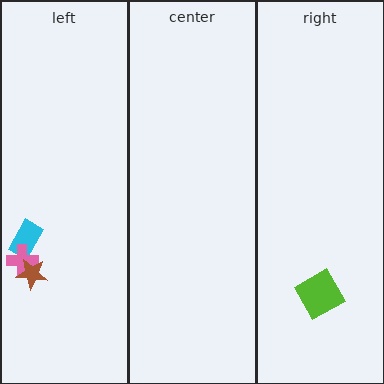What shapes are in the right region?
The lime square.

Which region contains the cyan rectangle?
The left region.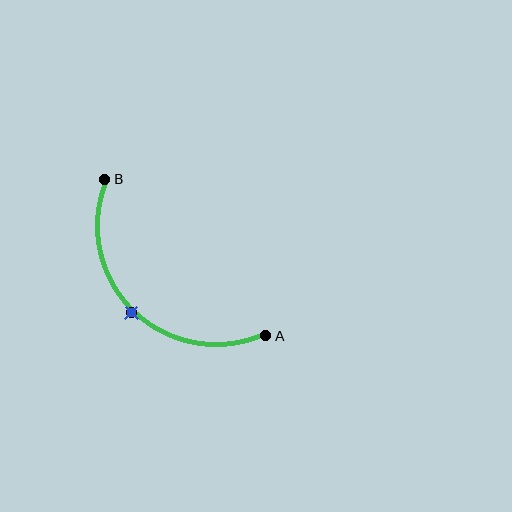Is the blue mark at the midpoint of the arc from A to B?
Yes. The blue mark lies on the arc at equal arc-length from both A and B — it is the arc midpoint.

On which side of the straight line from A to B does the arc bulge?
The arc bulges below and to the left of the straight line connecting A and B.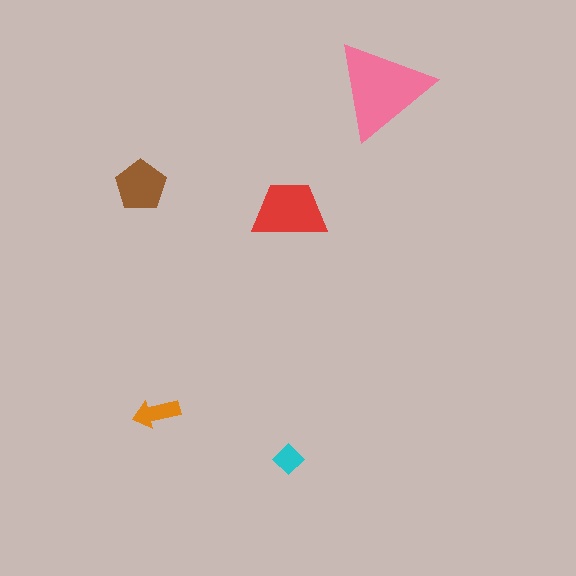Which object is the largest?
The pink triangle.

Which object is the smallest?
The cyan diamond.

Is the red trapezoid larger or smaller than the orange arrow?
Larger.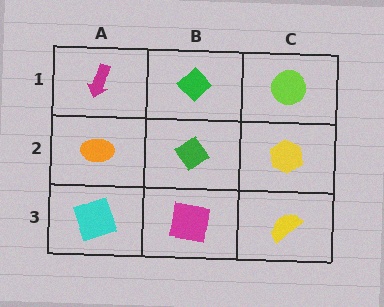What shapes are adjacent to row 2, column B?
A green diamond (row 1, column B), a magenta square (row 3, column B), an orange ellipse (row 2, column A), a yellow hexagon (row 2, column C).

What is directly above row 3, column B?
A green diamond.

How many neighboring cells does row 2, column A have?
3.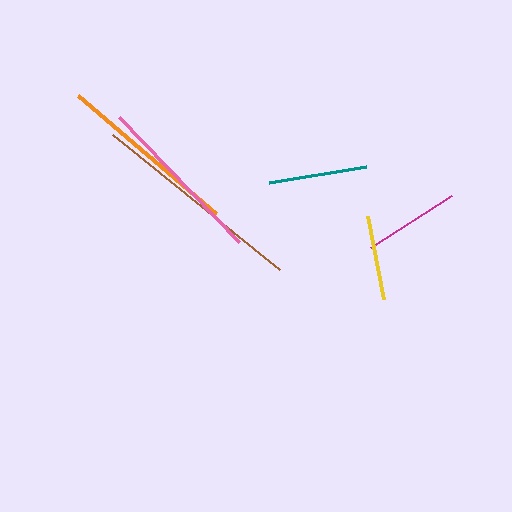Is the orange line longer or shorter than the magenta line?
The orange line is longer than the magenta line.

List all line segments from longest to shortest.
From longest to shortest: brown, orange, pink, teal, magenta, yellow.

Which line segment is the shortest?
The yellow line is the shortest at approximately 84 pixels.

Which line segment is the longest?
The brown line is the longest at approximately 215 pixels.